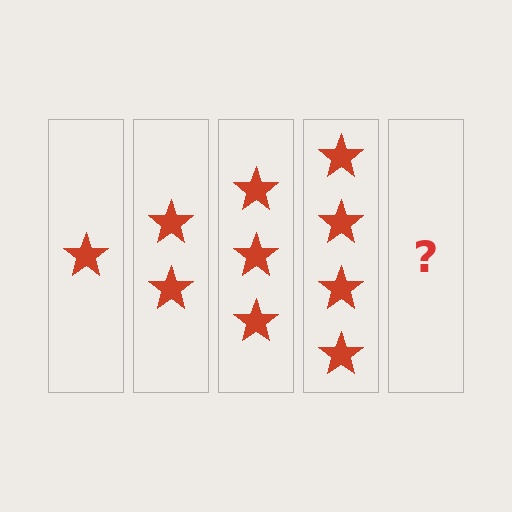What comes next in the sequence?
The next element should be 5 stars.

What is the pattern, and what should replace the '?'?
The pattern is that each step adds one more star. The '?' should be 5 stars.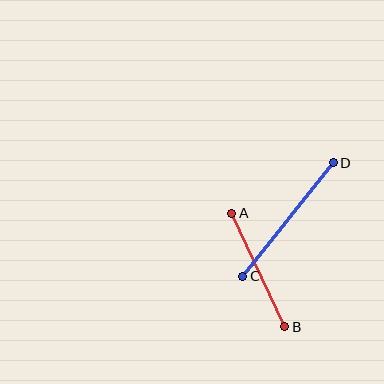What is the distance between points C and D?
The distance is approximately 145 pixels.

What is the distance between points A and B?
The distance is approximately 125 pixels.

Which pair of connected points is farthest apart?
Points C and D are farthest apart.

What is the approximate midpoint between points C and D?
The midpoint is at approximately (288, 220) pixels.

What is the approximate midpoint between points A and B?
The midpoint is at approximately (258, 270) pixels.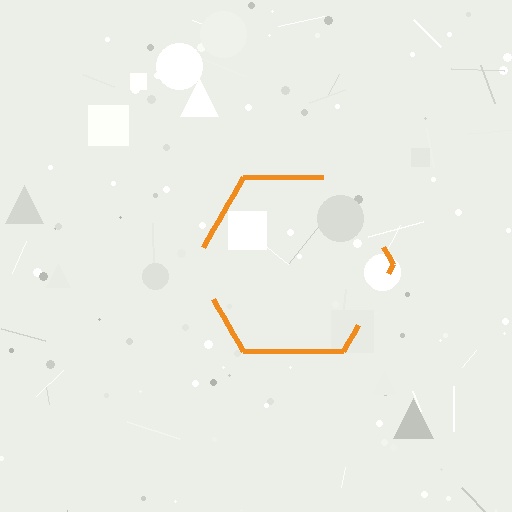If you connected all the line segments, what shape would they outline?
They would outline a hexagon.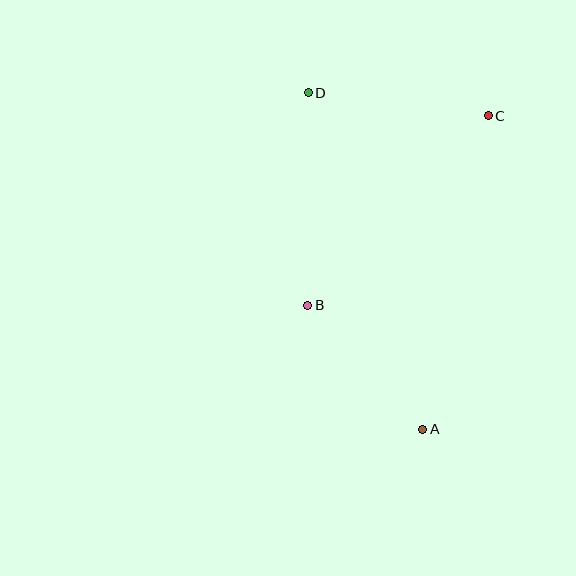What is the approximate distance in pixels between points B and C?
The distance between B and C is approximately 262 pixels.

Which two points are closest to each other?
Points A and B are closest to each other.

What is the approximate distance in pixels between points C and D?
The distance between C and D is approximately 182 pixels.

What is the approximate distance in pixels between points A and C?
The distance between A and C is approximately 320 pixels.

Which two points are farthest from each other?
Points A and D are farthest from each other.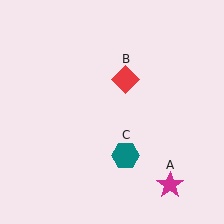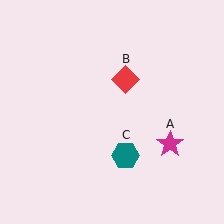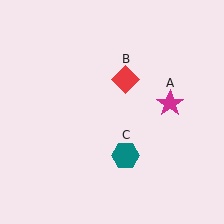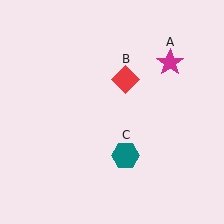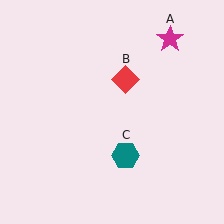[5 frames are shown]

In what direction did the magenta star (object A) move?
The magenta star (object A) moved up.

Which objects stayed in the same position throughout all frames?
Red diamond (object B) and teal hexagon (object C) remained stationary.